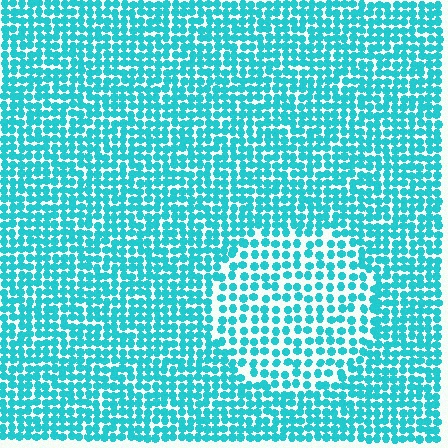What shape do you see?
I see a circle.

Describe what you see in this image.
The image contains small cyan elements arranged at two different densities. A circle-shaped region is visible where the elements are less densely packed than the surrounding area.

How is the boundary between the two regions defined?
The boundary is defined by a change in element density (approximately 1.6x ratio). All elements are the same color, size, and shape.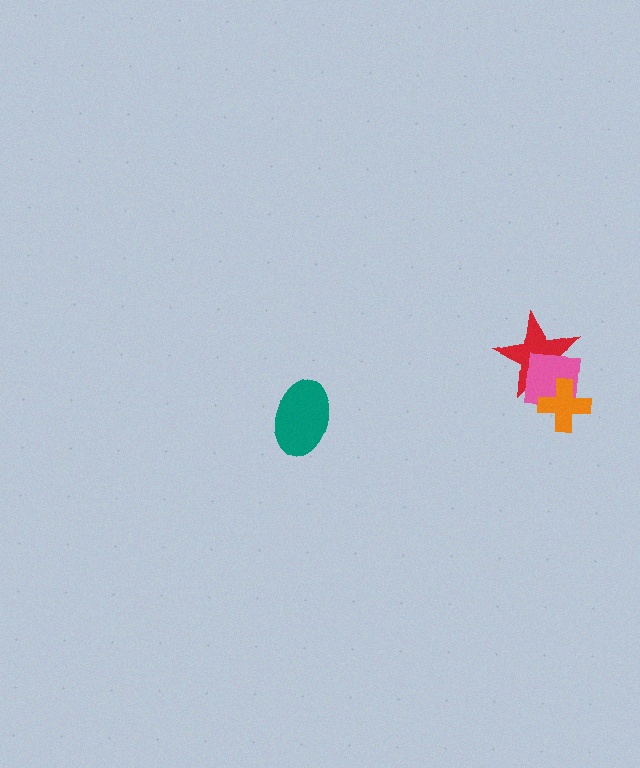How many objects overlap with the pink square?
2 objects overlap with the pink square.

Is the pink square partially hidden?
Yes, it is partially covered by another shape.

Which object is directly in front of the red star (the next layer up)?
The pink square is directly in front of the red star.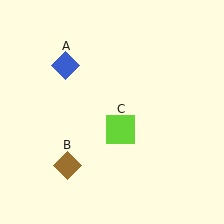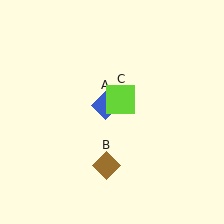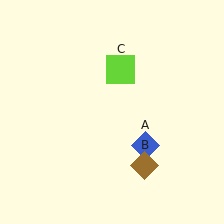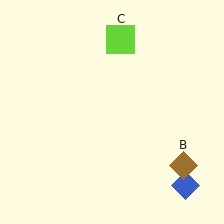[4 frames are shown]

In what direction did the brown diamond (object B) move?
The brown diamond (object B) moved right.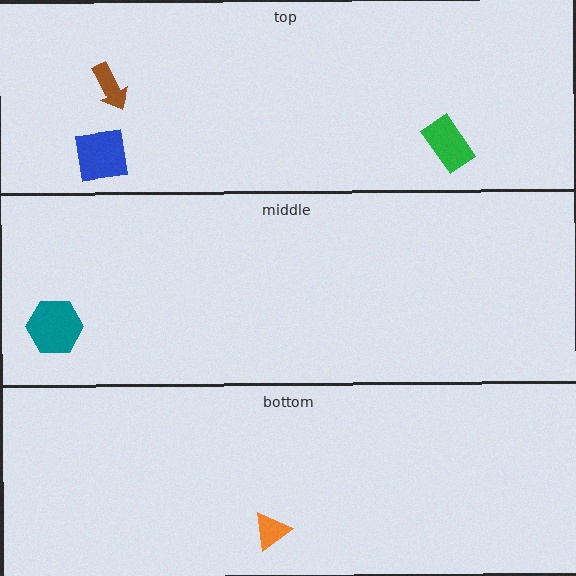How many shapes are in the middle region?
1.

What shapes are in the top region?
The green rectangle, the blue square, the brown arrow.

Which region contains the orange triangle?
The bottom region.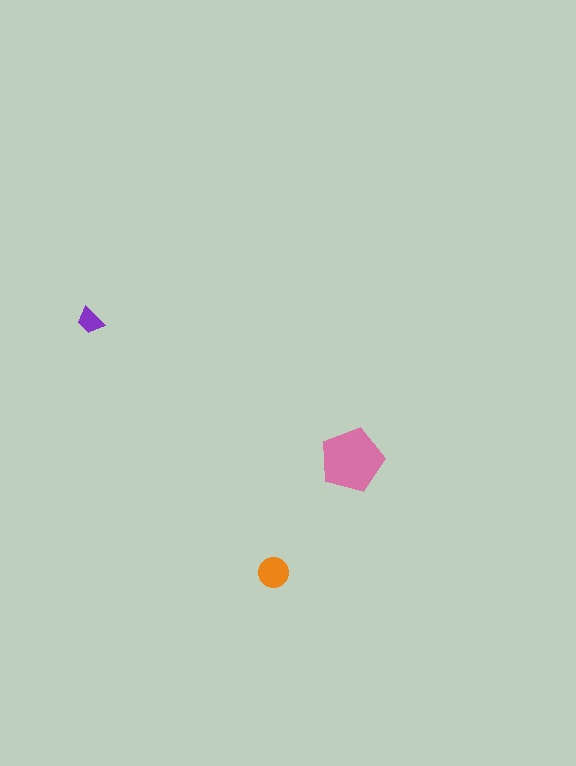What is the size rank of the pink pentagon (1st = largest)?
1st.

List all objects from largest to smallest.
The pink pentagon, the orange circle, the purple trapezoid.